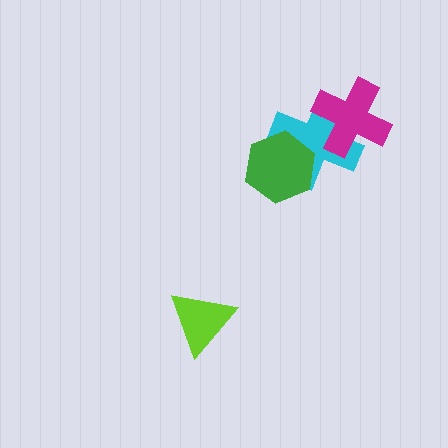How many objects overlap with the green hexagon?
1 object overlaps with the green hexagon.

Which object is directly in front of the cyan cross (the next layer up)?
The magenta cross is directly in front of the cyan cross.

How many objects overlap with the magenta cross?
1 object overlaps with the magenta cross.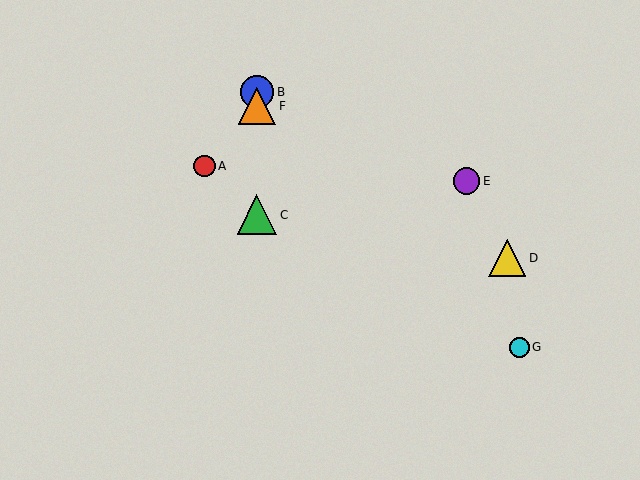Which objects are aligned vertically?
Objects B, C, F are aligned vertically.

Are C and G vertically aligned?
No, C is at x≈257 and G is at x≈519.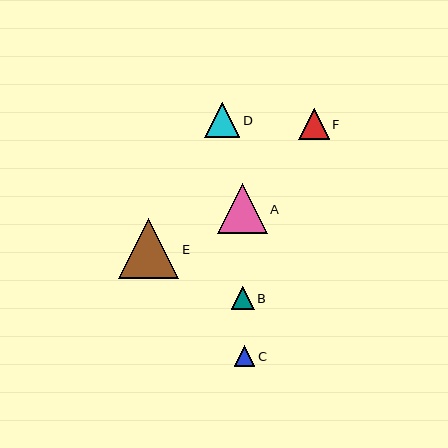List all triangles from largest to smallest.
From largest to smallest: E, A, D, F, B, C.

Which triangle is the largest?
Triangle E is the largest with a size of approximately 60 pixels.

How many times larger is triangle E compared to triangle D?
Triangle E is approximately 1.7 times the size of triangle D.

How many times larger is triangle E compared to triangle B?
Triangle E is approximately 2.6 times the size of triangle B.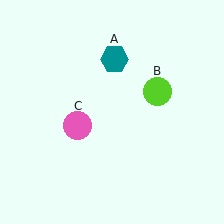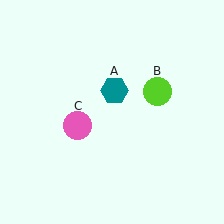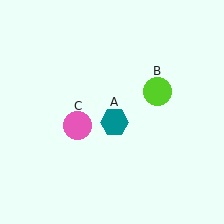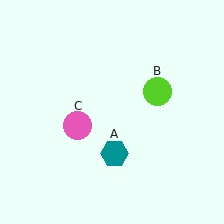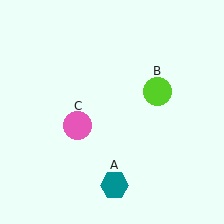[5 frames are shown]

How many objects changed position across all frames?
1 object changed position: teal hexagon (object A).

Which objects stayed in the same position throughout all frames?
Lime circle (object B) and pink circle (object C) remained stationary.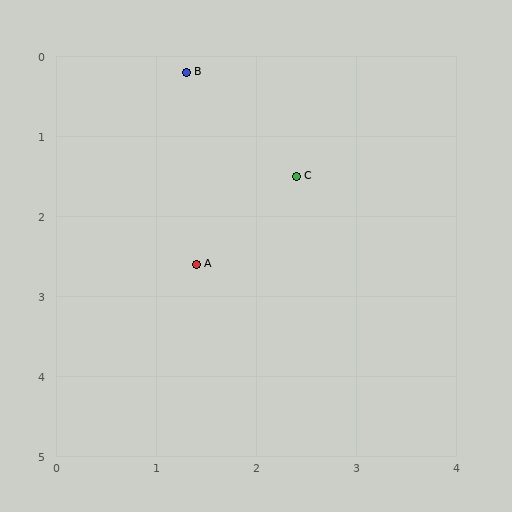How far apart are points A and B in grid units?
Points A and B are about 2.4 grid units apart.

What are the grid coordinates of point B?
Point B is at approximately (1.3, 0.2).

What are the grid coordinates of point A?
Point A is at approximately (1.4, 2.6).